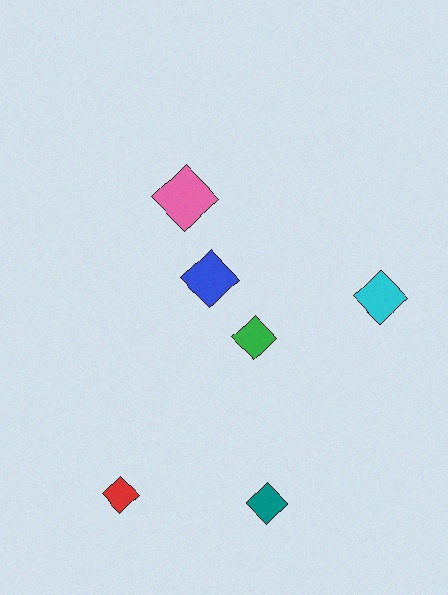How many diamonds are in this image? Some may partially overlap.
There are 6 diamonds.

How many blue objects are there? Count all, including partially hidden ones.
There is 1 blue object.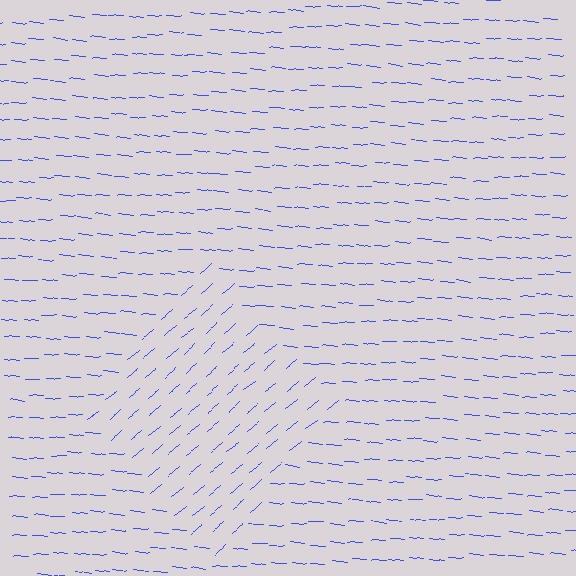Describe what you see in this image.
The image is filled with small blue line segments. A diamond region in the image has lines oriented differently from the surrounding lines, creating a visible texture boundary.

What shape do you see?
I see a diamond.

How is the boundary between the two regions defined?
The boundary is defined purely by a change in line orientation (approximately 45 degrees difference). All lines are the same color and thickness.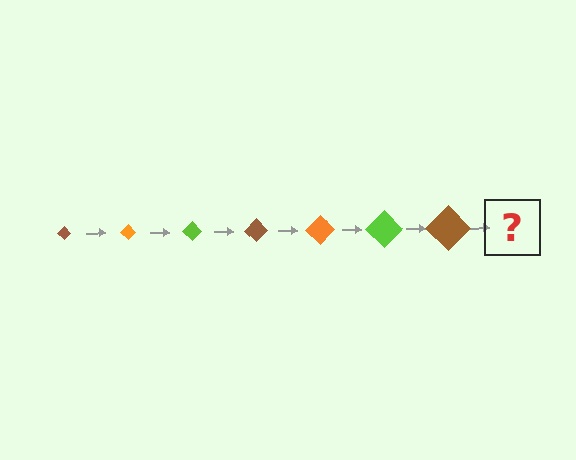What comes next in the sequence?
The next element should be an orange diamond, larger than the previous one.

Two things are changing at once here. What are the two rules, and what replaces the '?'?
The two rules are that the diamond grows larger each step and the color cycles through brown, orange, and lime. The '?' should be an orange diamond, larger than the previous one.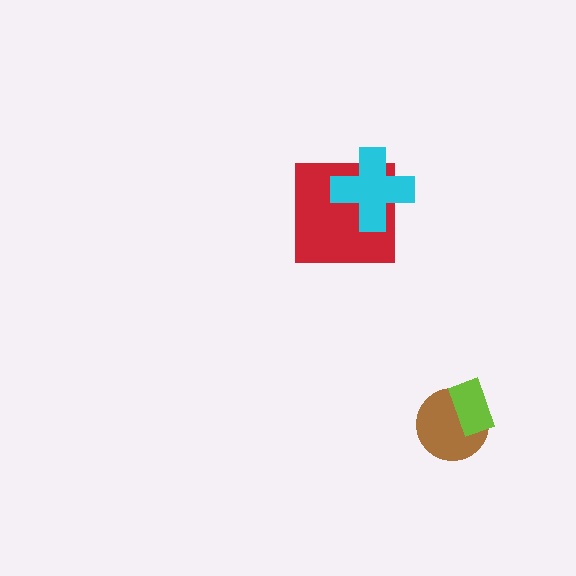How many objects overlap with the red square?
1 object overlaps with the red square.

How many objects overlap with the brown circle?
1 object overlaps with the brown circle.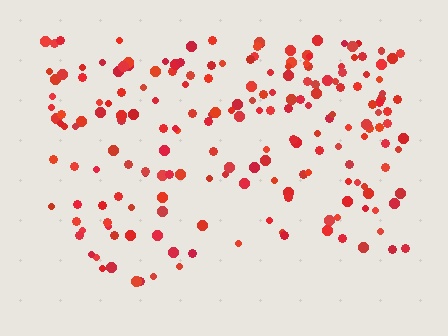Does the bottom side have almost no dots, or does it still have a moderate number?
Still a moderate number, just noticeably fewer than the top.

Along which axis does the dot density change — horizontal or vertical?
Vertical.